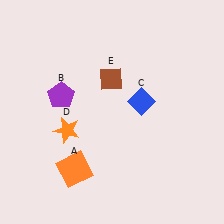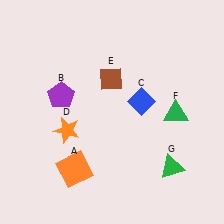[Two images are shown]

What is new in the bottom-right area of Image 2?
A green triangle (G) was added in the bottom-right area of Image 2.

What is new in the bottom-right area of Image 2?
A green triangle (F) was added in the bottom-right area of Image 2.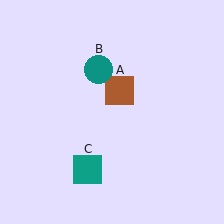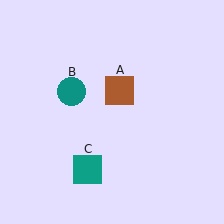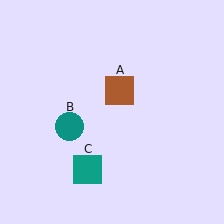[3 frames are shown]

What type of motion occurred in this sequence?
The teal circle (object B) rotated counterclockwise around the center of the scene.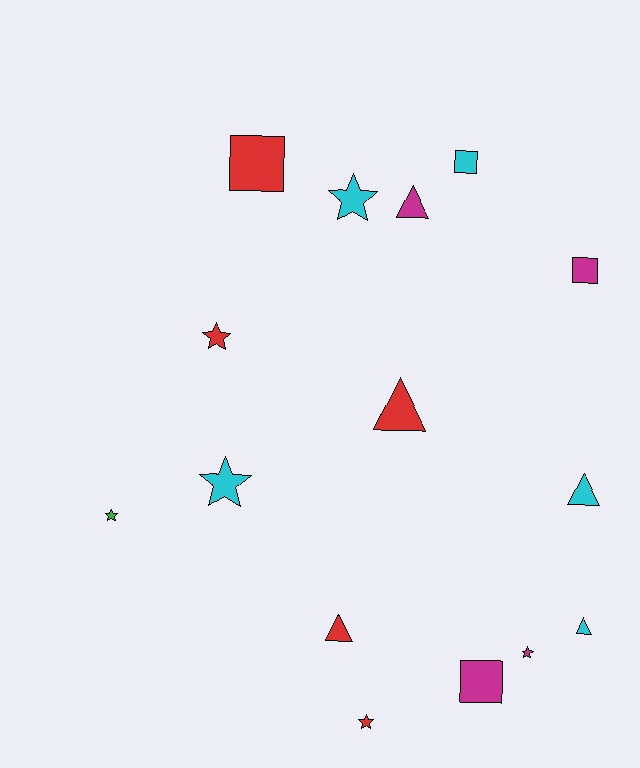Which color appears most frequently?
Cyan, with 5 objects.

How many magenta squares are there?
There are 2 magenta squares.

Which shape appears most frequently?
Star, with 6 objects.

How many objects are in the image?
There are 15 objects.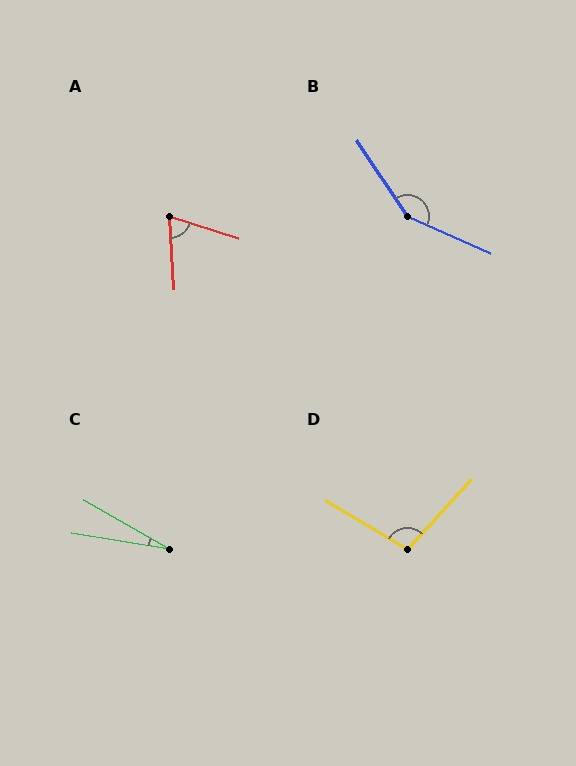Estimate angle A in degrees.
Approximately 69 degrees.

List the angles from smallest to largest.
C (21°), A (69°), D (102°), B (147°).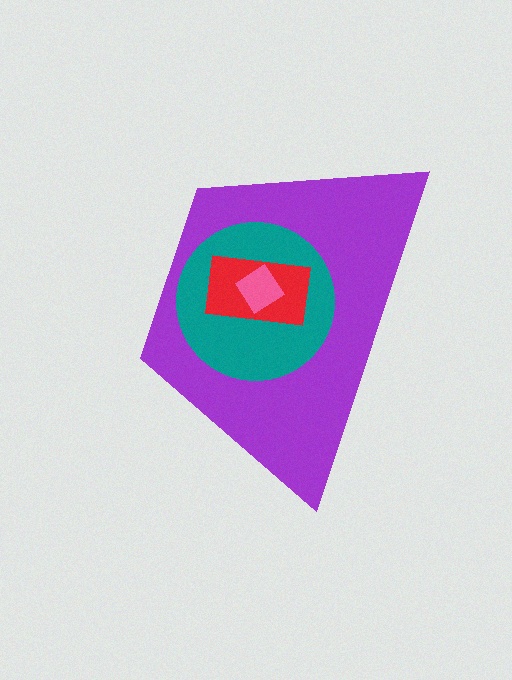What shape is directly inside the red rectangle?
The pink diamond.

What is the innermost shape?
The pink diamond.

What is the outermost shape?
The purple trapezoid.